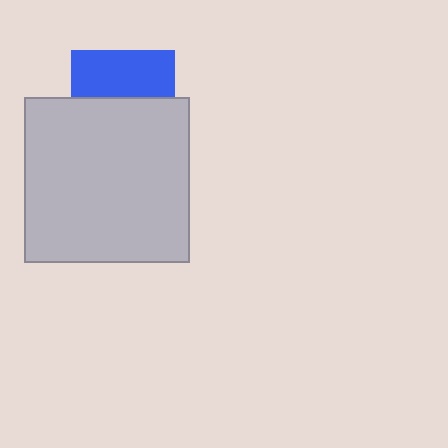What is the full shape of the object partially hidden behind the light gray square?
The partially hidden object is a blue square.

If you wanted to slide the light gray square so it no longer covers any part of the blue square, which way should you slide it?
Slide it down — that is the most direct way to separate the two shapes.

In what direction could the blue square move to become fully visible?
The blue square could move up. That would shift it out from behind the light gray square entirely.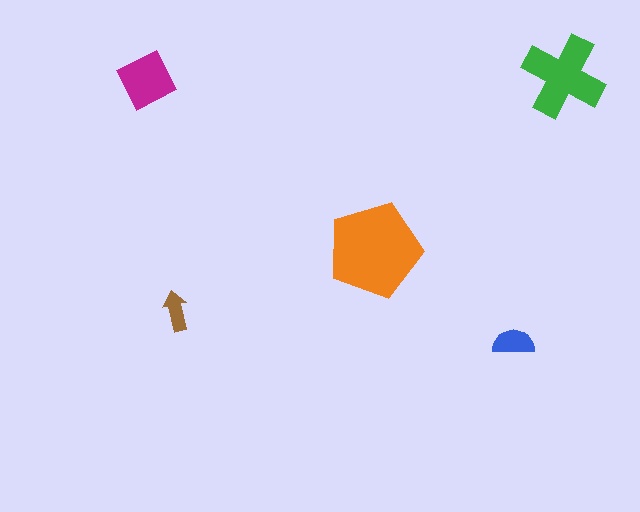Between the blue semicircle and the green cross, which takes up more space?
The green cross.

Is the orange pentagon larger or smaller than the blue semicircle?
Larger.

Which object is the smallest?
The brown arrow.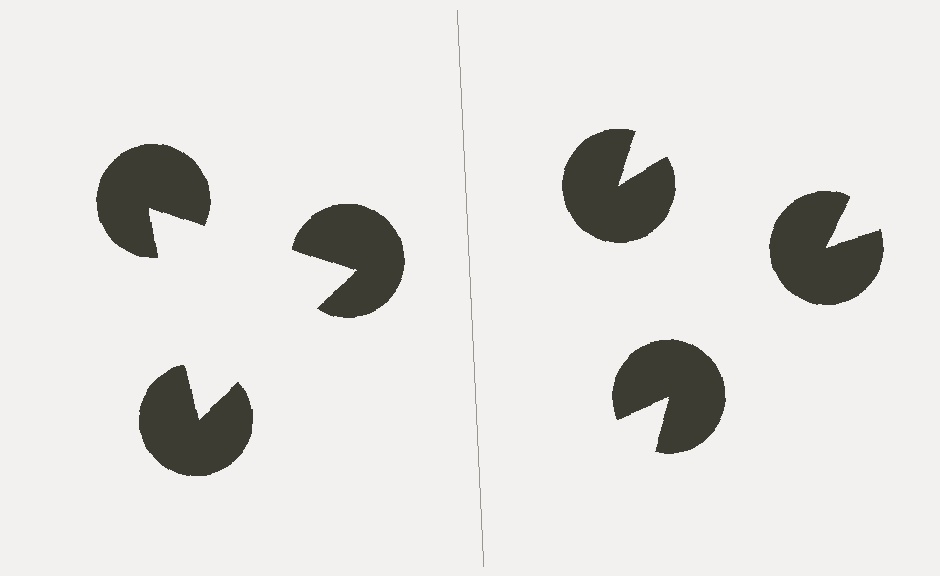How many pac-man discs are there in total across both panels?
6 — 3 on each side.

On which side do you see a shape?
An illusory triangle appears on the left side. On the right side the wedge cuts are rotated, so no coherent shape forms.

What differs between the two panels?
The pac-man discs are positioned identically on both sides; only the wedge orientations differ. On the left they align to a triangle; on the right they are misaligned.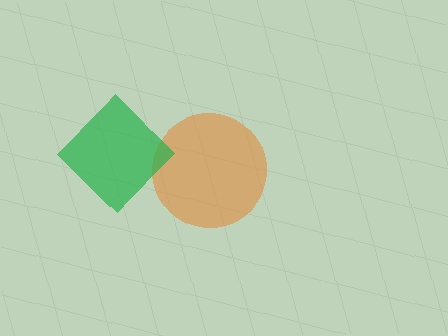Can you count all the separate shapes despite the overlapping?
Yes, there are 2 separate shapes.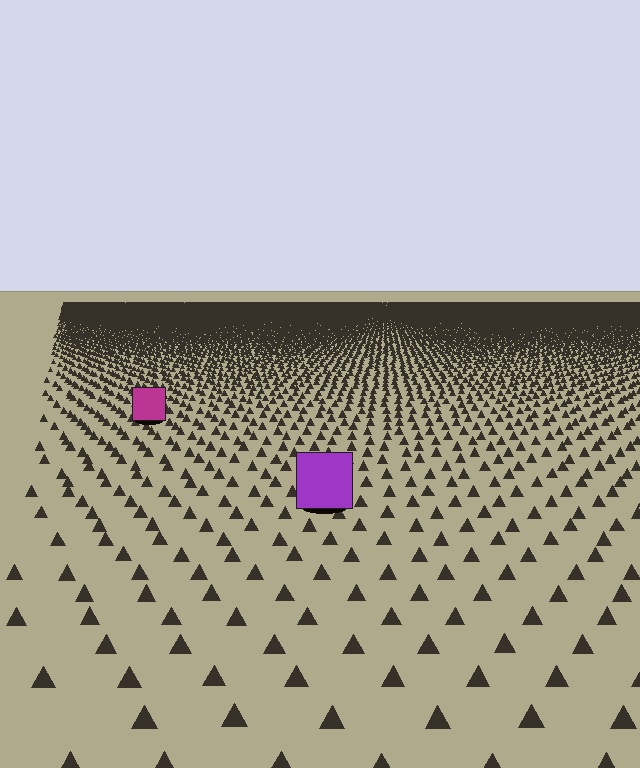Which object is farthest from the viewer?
The magenta square is farthest from the viewer. It appears smaller and the ground texture around it is denser.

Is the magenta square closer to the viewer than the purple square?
No. The purple square is closer — you can tell from the texture gradient: the ground texture is coarser near it.